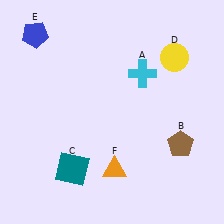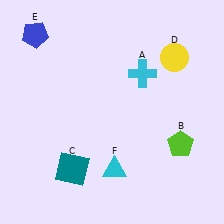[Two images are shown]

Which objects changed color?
B changed from brown to lime. F changed from orange to cyan.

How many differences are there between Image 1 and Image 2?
There are 2 differences between the two images.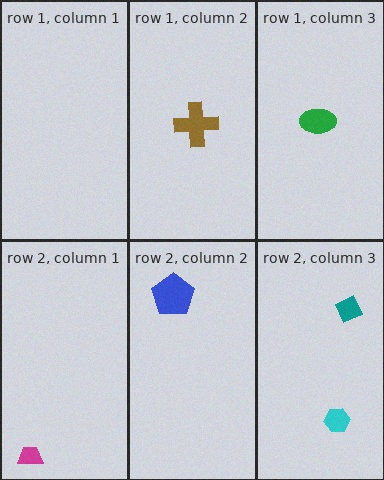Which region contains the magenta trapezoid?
The row 2, column 1 region.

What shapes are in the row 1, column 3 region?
The green ellipse.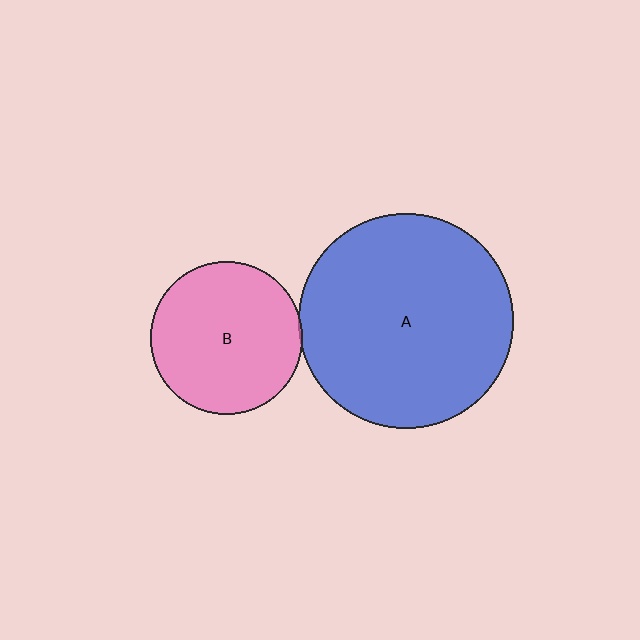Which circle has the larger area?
Circle A (blue).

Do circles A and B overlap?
Yes.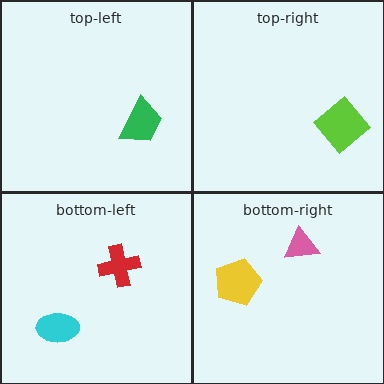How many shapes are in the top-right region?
1.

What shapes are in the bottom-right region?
The pink triangle, the yellow pentagon.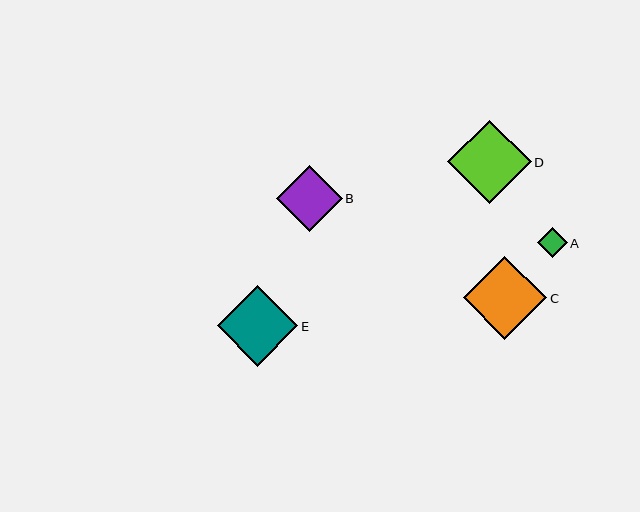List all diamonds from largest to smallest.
From largest to smallest: D, C, E, B, A.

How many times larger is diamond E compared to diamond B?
Diamond E is approximately 1.2 times the size of diamond B.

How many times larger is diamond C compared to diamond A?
Diamond C is approximately 2.8 times the size of diamond A.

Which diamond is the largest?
Diamond D is the largest with a size of approximately 84 pixels.